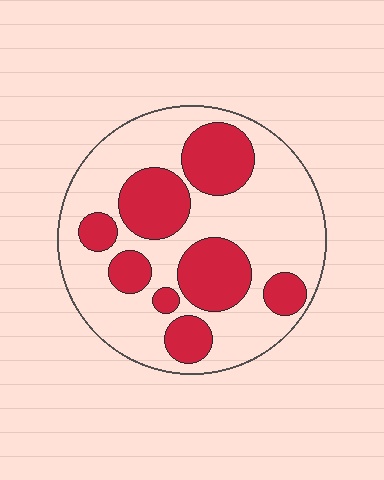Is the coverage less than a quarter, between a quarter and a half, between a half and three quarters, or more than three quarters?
Between a quarter and a half.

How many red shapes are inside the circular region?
8.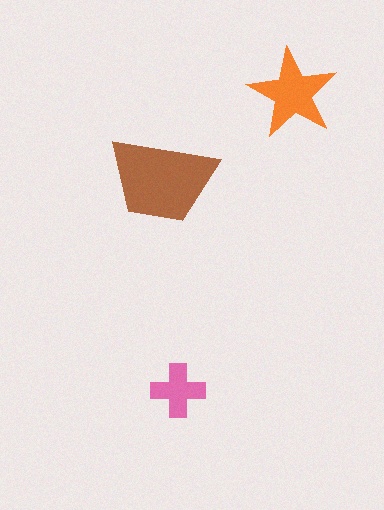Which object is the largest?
The brown trapezoid.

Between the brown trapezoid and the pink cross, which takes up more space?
The brown trapezoid.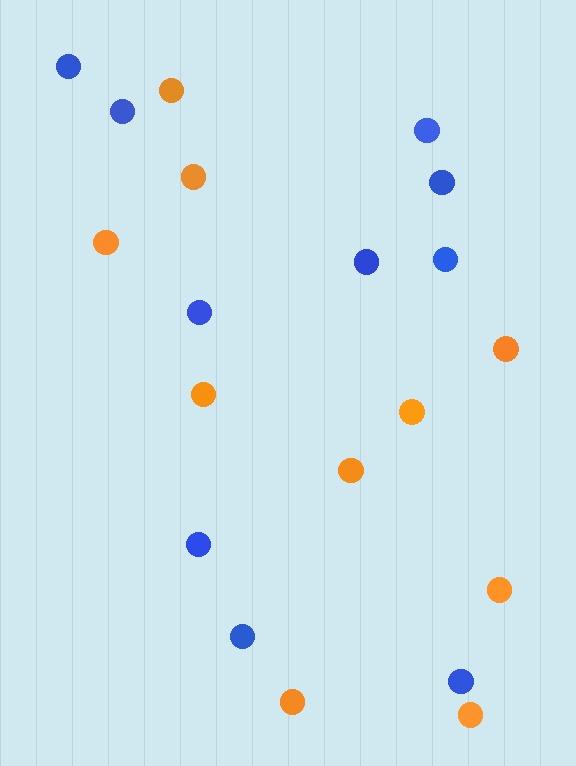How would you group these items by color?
There are 2 groups: one group of orange circles (10) and one group of blue circles (10).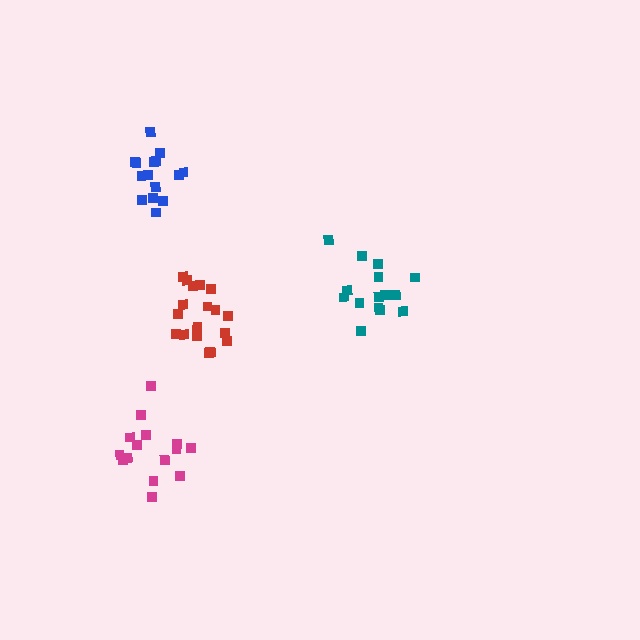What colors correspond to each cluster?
The clusters are colored: red, blue, teal, magenta.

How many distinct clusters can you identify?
There are 4 distinct clusters.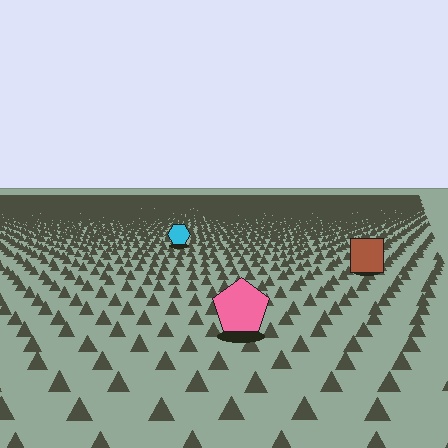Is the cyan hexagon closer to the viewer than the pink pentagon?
No. The pink pentagon is closer — you can tell from the texture gradient: the ground texture is coarser near it.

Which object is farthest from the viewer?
The cyan hexagon is farthest from the viewer. It appears smaller and the ground texture around it is denser.